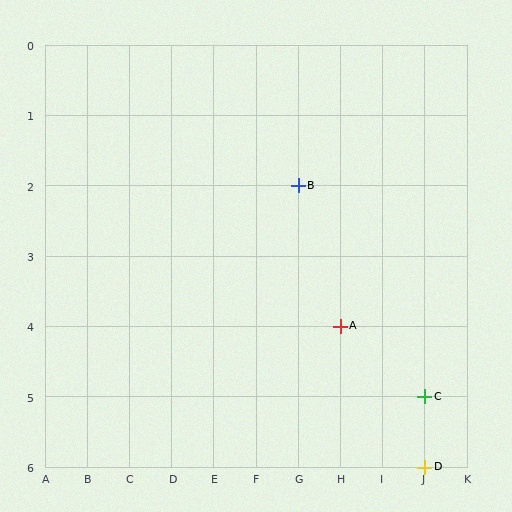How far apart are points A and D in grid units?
Points A and D are 2 columns and 2 rows apart (about 2.8 grid units diagonally).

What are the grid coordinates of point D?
Point D is at grid coordinates (J, 6).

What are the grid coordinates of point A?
Point A is at grid coordinates (H, 4).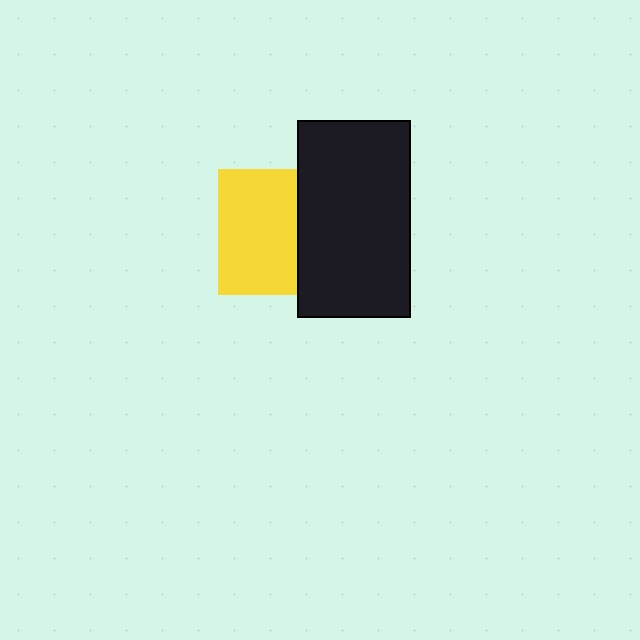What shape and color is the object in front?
The object in front is a black rectangle.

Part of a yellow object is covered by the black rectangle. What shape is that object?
It is a square.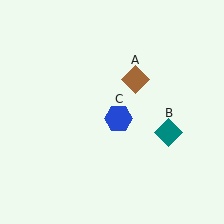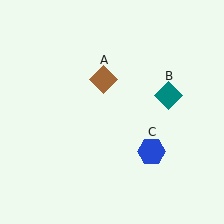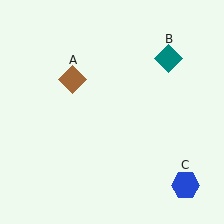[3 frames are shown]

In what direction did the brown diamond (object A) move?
The brown diamond (object A) moved left.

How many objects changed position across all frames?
3 objects changed position: brown diamond (object A), teal diamond (object B), blue hexagon (object C).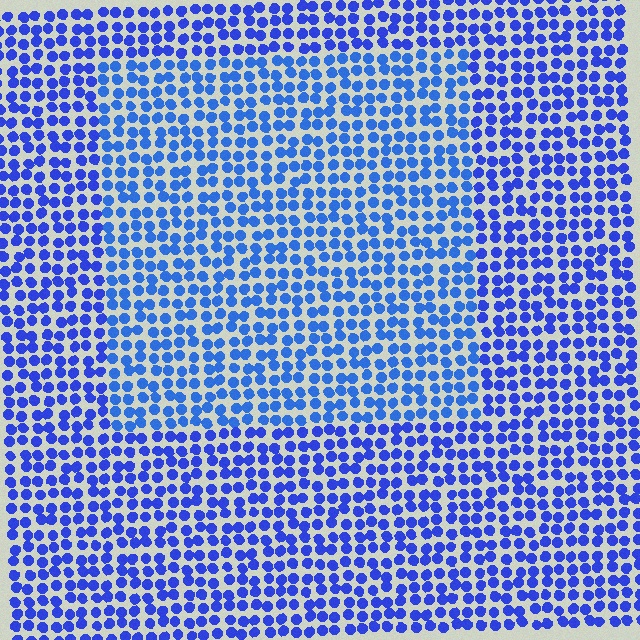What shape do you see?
I see a rectangle.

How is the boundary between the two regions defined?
The boundary is defined purely by a slight shift in hue (about 16 degrees). Spacing, size, and orientation are identical on both sides.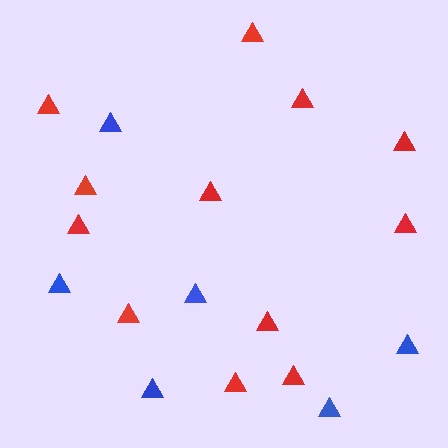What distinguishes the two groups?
There are 2 groups: one group of blue triangles (6) and one group of red triangles (12).